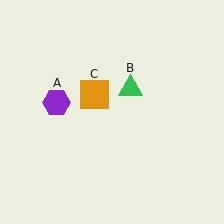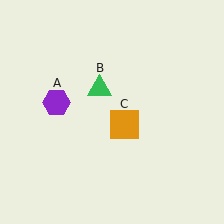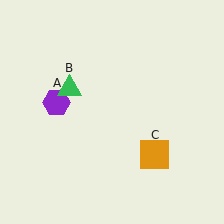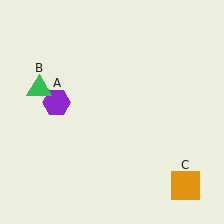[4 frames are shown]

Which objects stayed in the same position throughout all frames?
Purple hexagon (object A) remained stationary.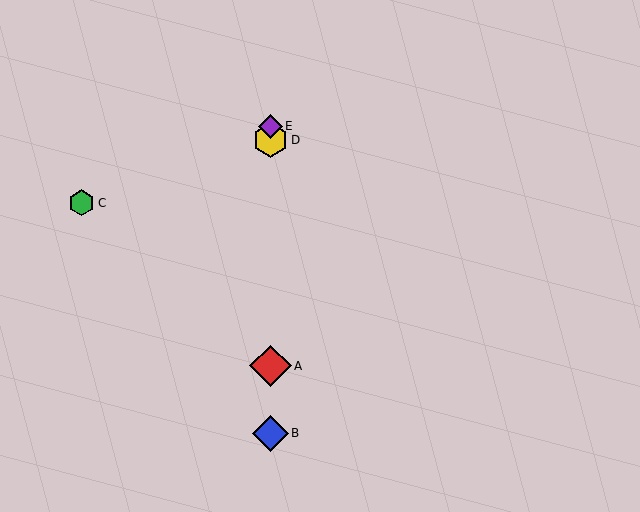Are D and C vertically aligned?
No, D is at x≈270 and C is at x≈82.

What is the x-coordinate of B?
Object B is at x≈270.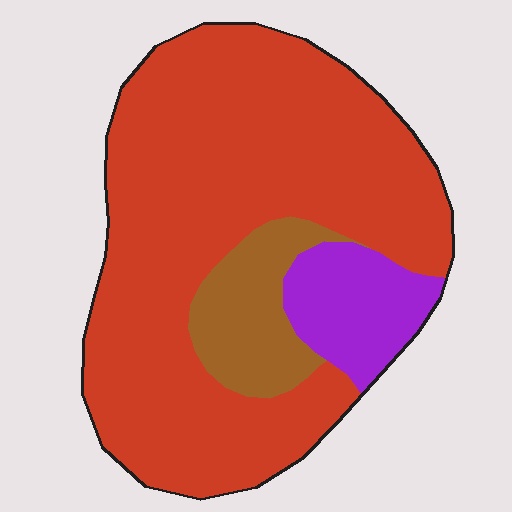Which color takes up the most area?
Red, at roughly 75%.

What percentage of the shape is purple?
Purple covers 12% of the shape.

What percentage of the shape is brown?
Brown covers 12% of the shape.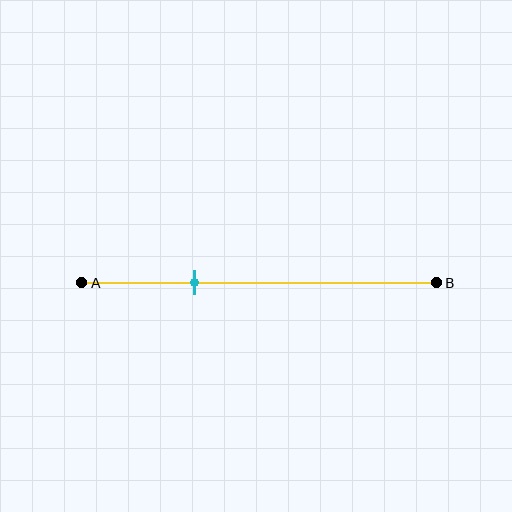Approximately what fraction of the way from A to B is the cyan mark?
The cyan mark is approximately 30% of the way from A to B.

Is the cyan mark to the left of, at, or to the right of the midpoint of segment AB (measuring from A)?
The cyan mark is to the left of the midpoint of segment AB.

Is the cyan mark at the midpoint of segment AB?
No, the mark is at about 30% from A, not at the 50% midpoint.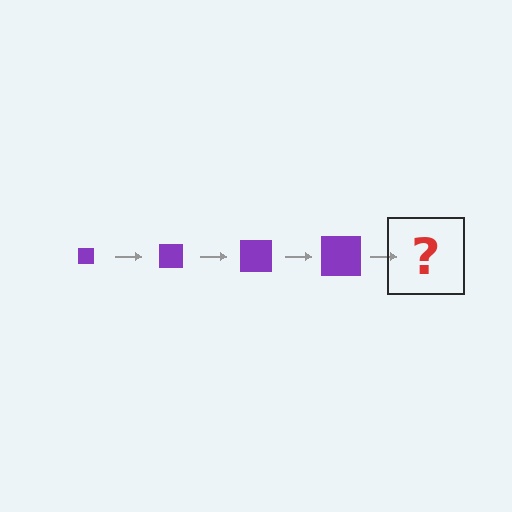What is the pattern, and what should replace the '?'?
The pattern is that the square gets progressively larger each step. The '?' should be a purple square, larger than the previous one.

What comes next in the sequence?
The next element should be a purple square, larger than the previous one.